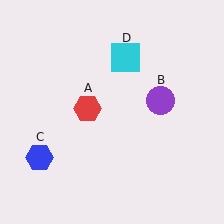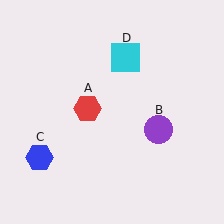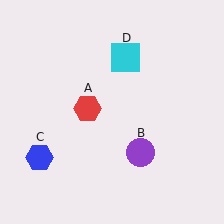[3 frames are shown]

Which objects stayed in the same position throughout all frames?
Red hexagon (object A) and blue hexagon (object C) and cyan square (object D) remained stationary.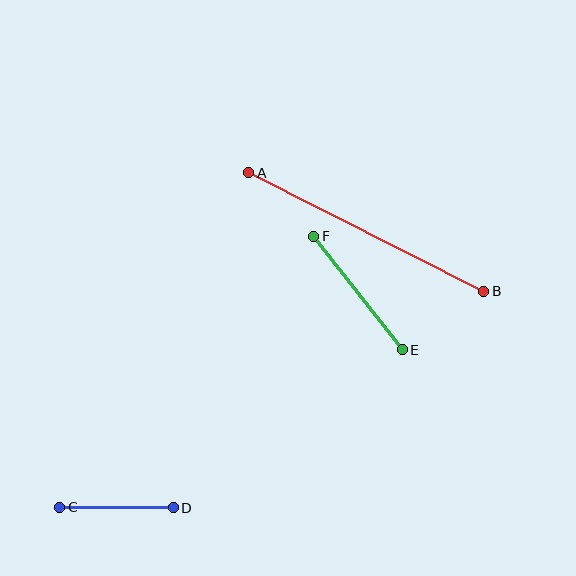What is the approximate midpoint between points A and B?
The midpoint is at approximately (366, 232) pixels.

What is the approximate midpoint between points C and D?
The midpoint is at approximately (116, 508) pixels.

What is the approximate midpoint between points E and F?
The midpoint is at approximately (358, 293) pixels.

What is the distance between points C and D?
The distance is approximately 114 pixels.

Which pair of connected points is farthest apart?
Points A and B are farthest apart.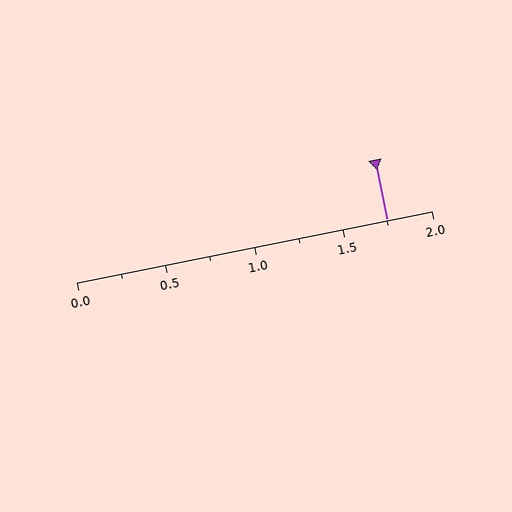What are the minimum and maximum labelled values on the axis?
The axis runs from 0.0 to 2.0.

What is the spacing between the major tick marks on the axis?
The major ticks are spaced 0.5 apart.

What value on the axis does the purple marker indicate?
The marker indicates approximately 1.75.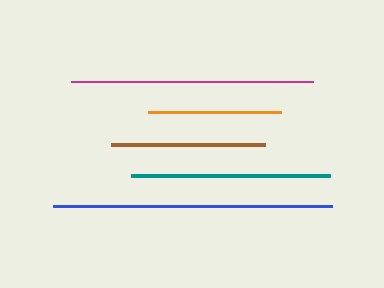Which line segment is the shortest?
The orange line is the shortest at approximately 133 pixels.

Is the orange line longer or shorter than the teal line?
The teal line is longer than the orange line.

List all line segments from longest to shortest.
From longest to shortest: blue, magenta, teal, brown, orange.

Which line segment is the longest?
The blue line is the longest at approximately 279 pixels.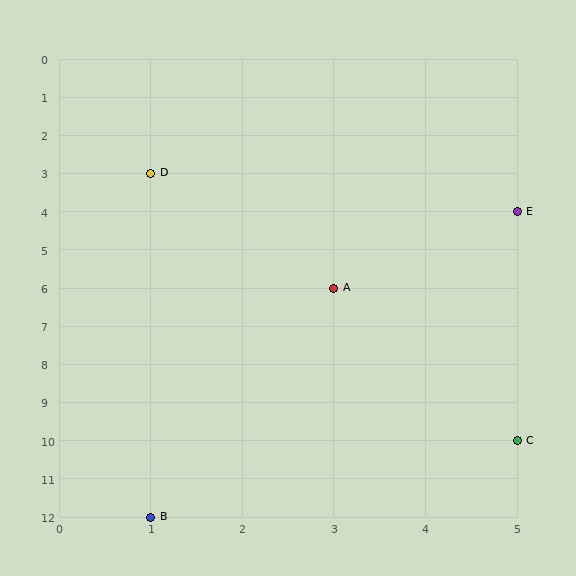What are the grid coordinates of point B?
Point B is at grid coordinates (1, 12).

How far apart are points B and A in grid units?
Points B and A are 2 columns and 6 rows apart (about 6.3 grid units diagonally).